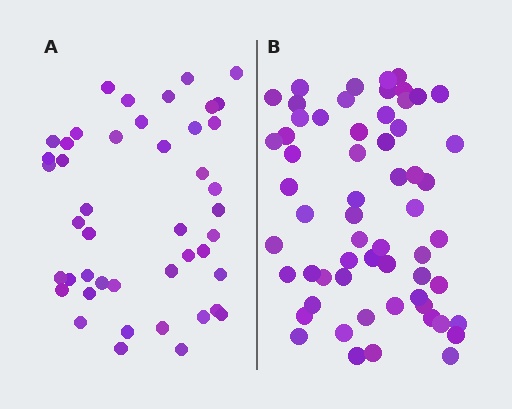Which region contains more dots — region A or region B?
Region B (the right region) has more dots.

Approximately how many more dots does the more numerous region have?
Region B has approximately 15 more dots than region A.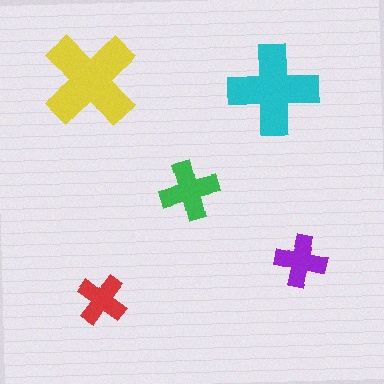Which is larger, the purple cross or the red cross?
The purple one.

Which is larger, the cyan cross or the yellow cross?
The yellow one.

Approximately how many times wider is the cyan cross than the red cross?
About 2 times wider.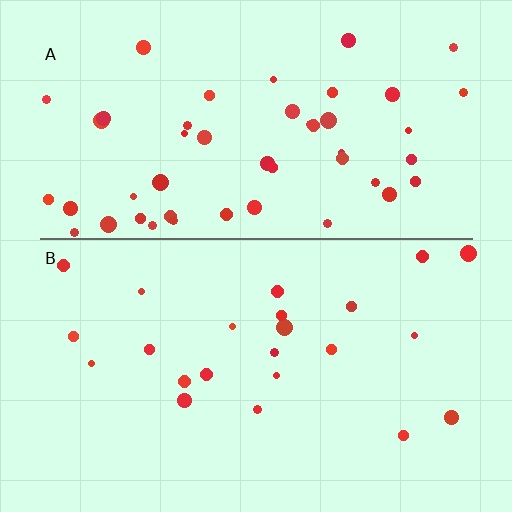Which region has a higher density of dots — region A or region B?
A (the top).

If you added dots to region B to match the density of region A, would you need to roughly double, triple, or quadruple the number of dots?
Approximately double.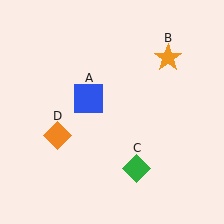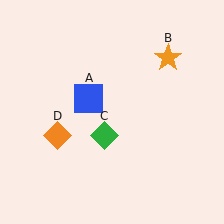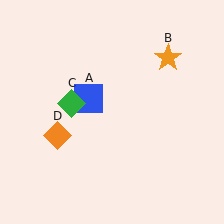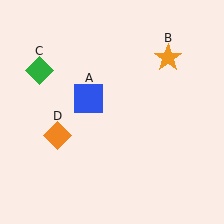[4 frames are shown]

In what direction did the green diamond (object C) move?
The green diamond (object C) moved up and to the left.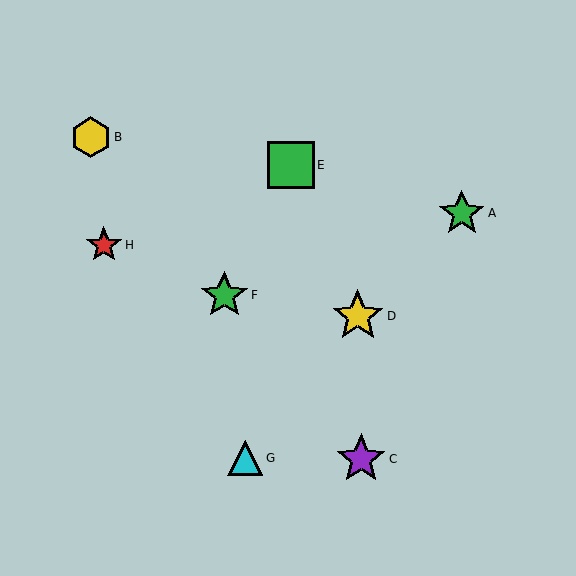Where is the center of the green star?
The center of the green star is at (462, 213).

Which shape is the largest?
The yellow star (labeled D) is the largest.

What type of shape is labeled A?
Shape A is a green star.